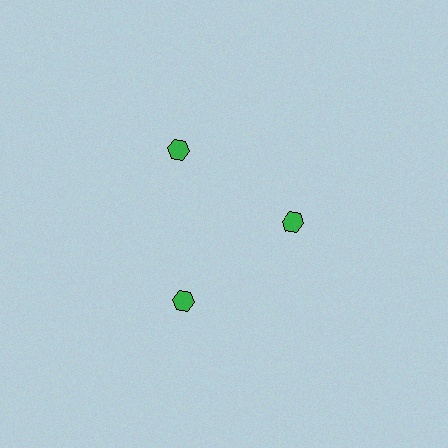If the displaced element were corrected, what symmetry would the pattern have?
It would have 3-fold rotational symmetry — the pattern would map onto itself every 120 degrees.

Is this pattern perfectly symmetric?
No. The 3 green hexagons are arranged in a ring, but one element near the 3 o'clock position is pulled inward toward the center, breaking the 3-fold rotational symmetry.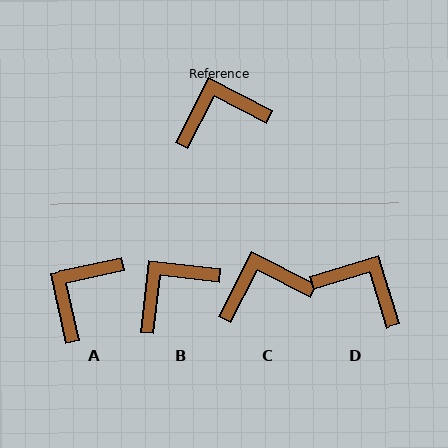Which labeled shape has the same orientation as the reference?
C.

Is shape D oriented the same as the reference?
No, it is off by about 46 degrees.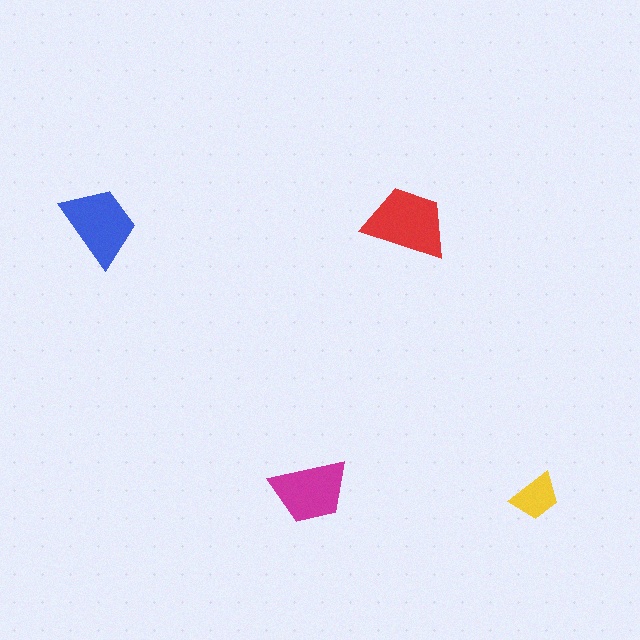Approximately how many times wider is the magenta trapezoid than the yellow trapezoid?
About 1.5 times wider.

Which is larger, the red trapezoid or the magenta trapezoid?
The red one.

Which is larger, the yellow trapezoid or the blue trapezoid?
The blue one.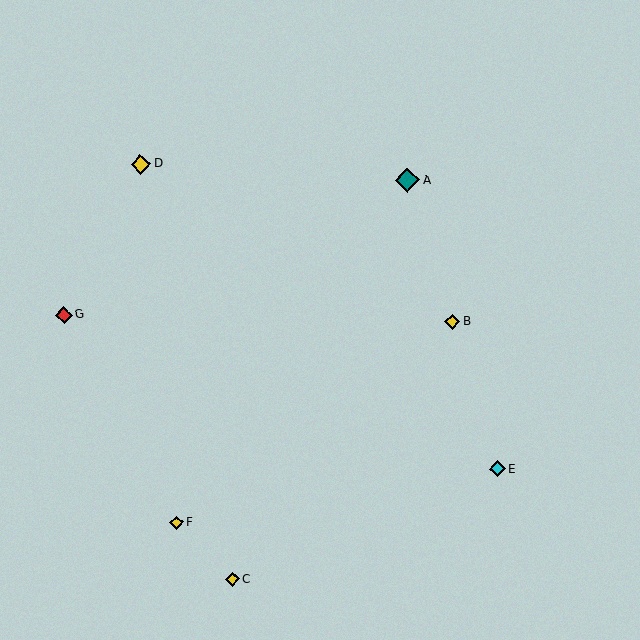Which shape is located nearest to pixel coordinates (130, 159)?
The yellow diamond (labeled D) at (141, 164) is nearest to that location.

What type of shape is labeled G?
Shape G is a red diamond.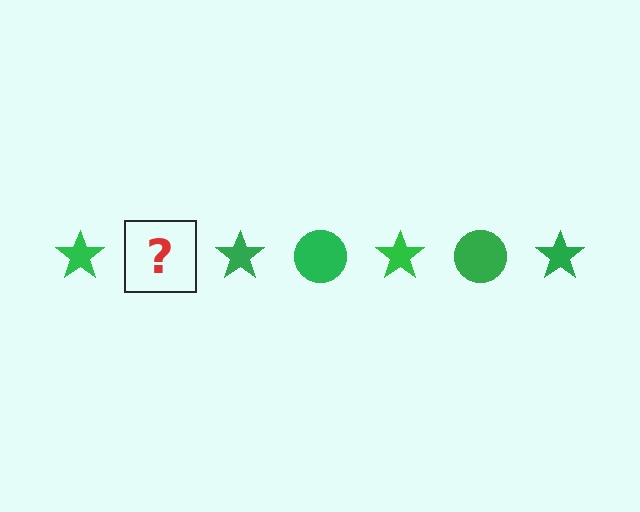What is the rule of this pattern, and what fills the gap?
The rule is that the pattern cycles through star, circle shapes in green. The gap should be filled with a green circle.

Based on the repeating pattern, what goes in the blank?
The blank should be a green circle.